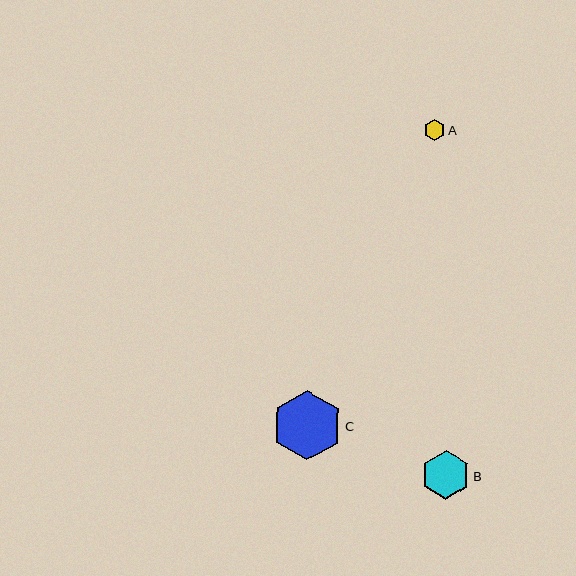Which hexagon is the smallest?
Hexagon A is the smallest with a size of approximately 21 pixels.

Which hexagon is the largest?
Hexagon C is the largest with a size of approximately 69 pixels.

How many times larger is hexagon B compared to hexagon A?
Hexagon B is approximately 2.3 times the size of hexagon A.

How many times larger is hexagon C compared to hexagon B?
Hexagon C is approximately 1.4 times the size of hexagon B.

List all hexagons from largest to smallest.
From largest to smallest: C, B, A.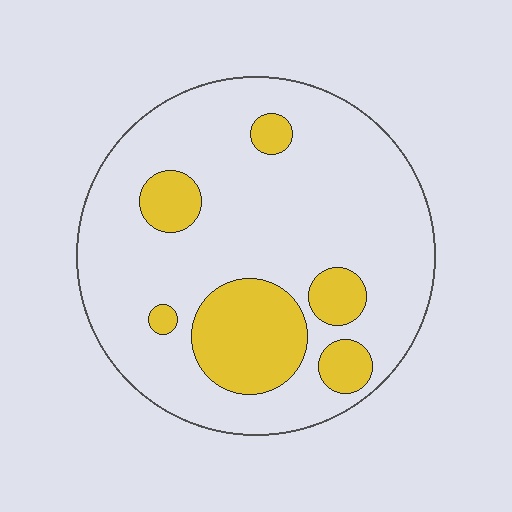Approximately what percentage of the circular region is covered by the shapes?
Approximately 20%.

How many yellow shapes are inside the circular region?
6.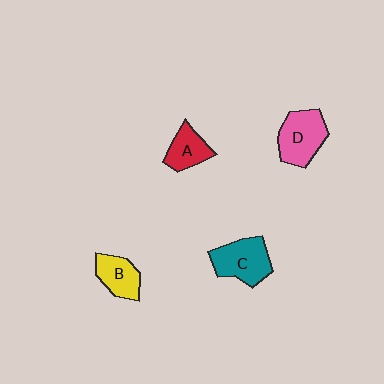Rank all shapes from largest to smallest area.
From largest to smallest: D (pink), C (teal), B (yellow), A (red).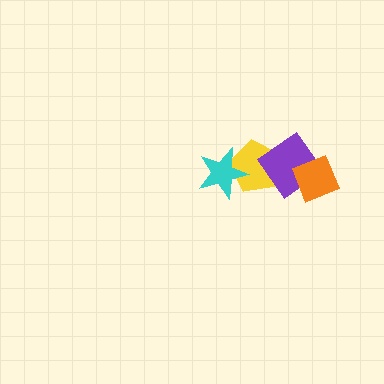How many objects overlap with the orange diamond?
1 object overlaps with the orange diamond.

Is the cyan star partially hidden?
No, no other shape covers it.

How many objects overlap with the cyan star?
1 object overlaps with the cyan star.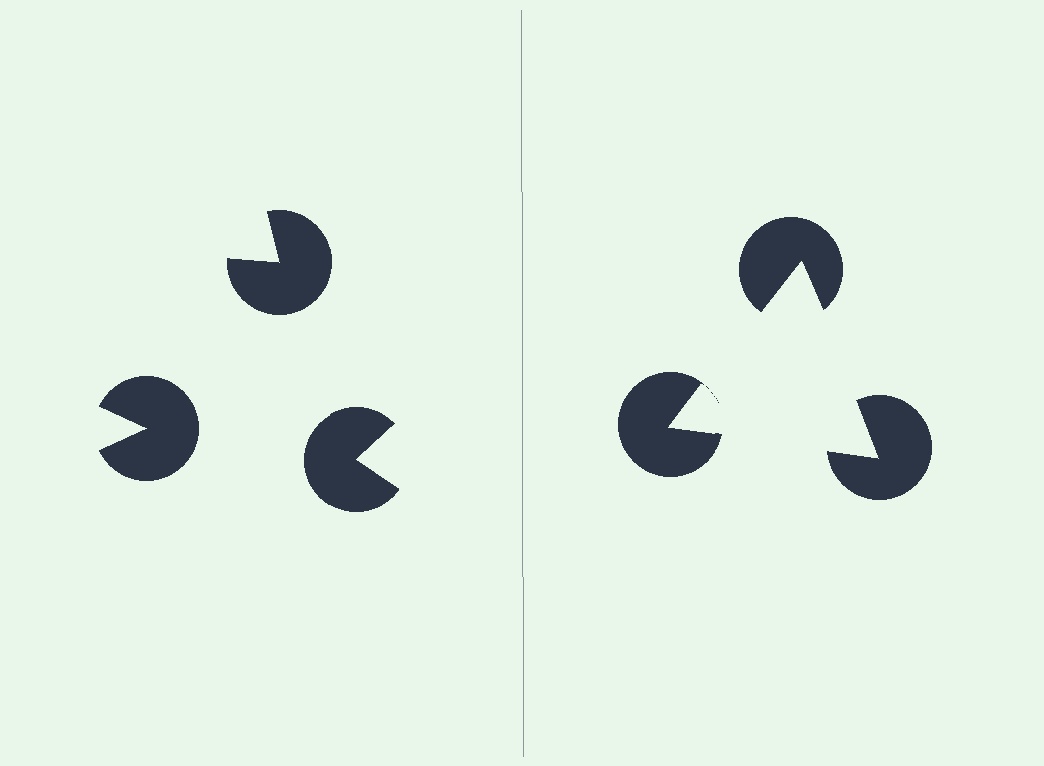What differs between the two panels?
The pac-man discs are positioned identically on both sides; only the wedge orientations differ. On the right they align to a triangle; on the left they are misaligned.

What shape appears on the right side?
An illusory triangle.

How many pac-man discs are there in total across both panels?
6 — 3 on each side.